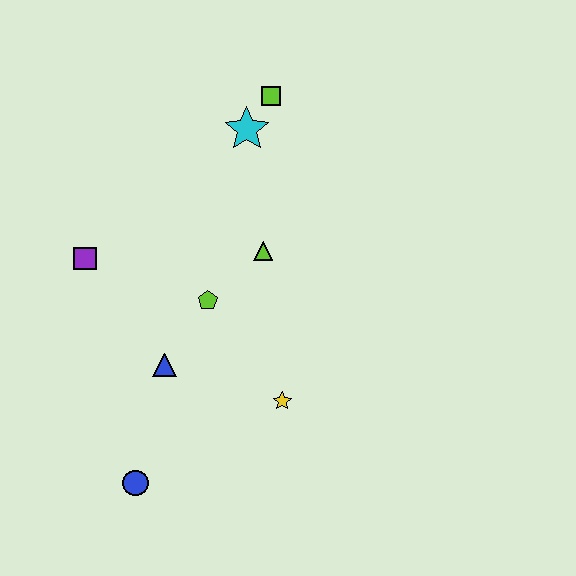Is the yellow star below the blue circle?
No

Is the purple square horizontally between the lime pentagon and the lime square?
No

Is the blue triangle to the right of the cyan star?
No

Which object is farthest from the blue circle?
The lime square is farthest from the blue circle.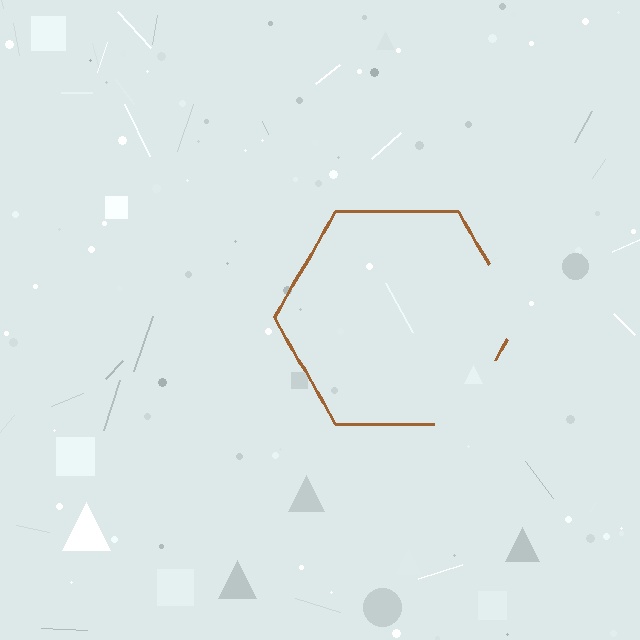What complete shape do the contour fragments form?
The contour fragments form a hexagon.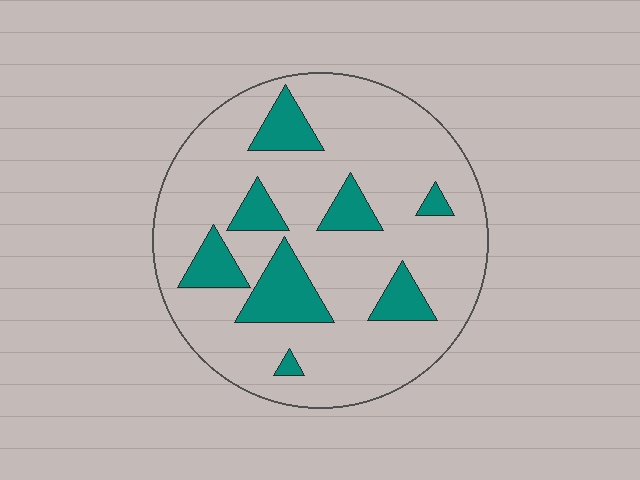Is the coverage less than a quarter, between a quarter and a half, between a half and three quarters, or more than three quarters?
Less than a quarter.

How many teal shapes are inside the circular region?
8.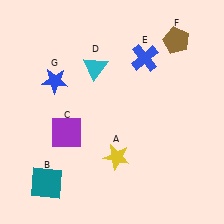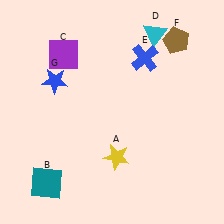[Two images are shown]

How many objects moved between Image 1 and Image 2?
2 objects moved between the two images.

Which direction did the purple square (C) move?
The purple square (C) moved up.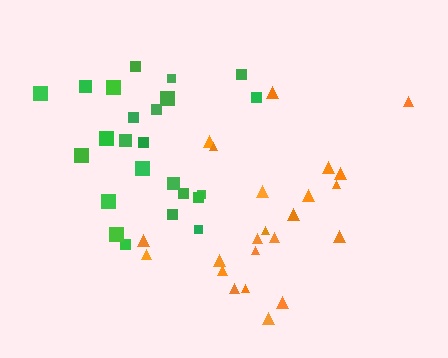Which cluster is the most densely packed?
Green.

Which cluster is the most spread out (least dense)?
Orange.